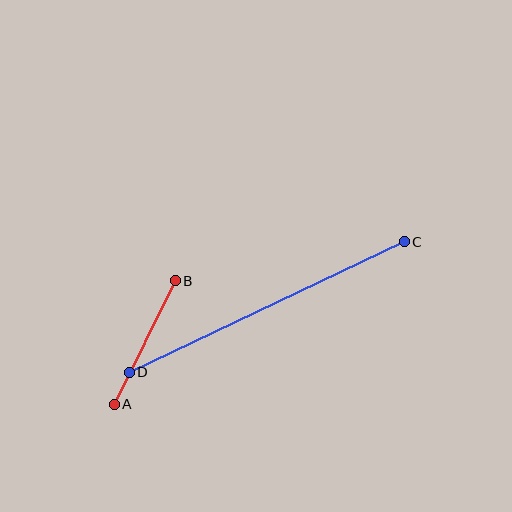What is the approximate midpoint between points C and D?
The midpoint is at approximately (267, 307) pixels.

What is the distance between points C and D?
The distance is approximately 305 pixels.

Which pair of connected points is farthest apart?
Points C and D are farthest apart.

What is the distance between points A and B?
The distance is approximately 138 pixels.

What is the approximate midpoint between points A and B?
The midpoint is at approximately (145, 343) pixels.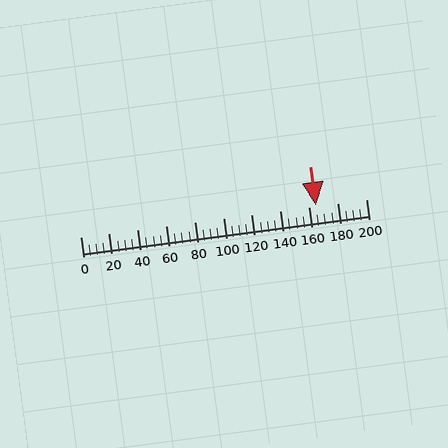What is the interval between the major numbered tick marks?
The major tick marks are spaced 20 units apart.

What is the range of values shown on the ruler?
The ruler shows values from 0 to 200.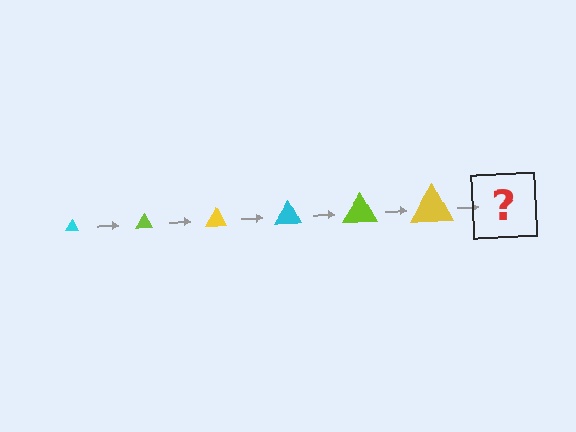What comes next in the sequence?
The next element should be a cyan triangle, larger than the previous one.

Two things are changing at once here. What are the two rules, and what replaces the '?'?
The two rules are that the triangle grows larger each step and the color cycles through cyan, lime, and yellow. The '?' should be a cyan triangle, larger than the previous one.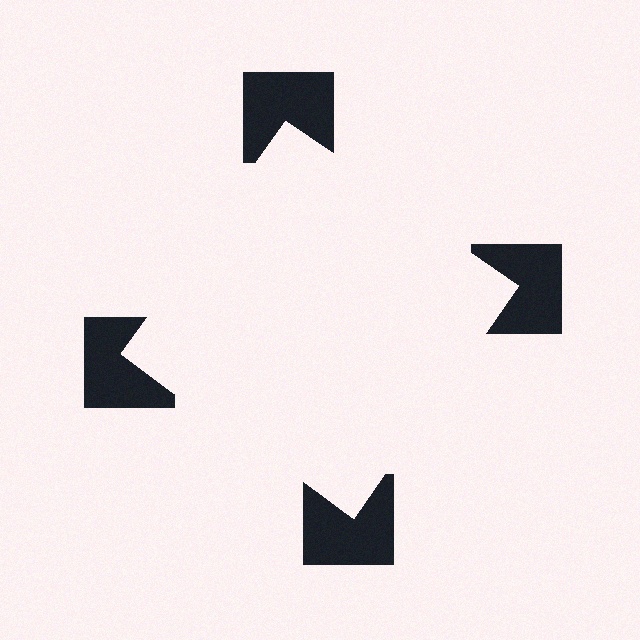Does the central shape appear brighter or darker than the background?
It typically appears slightly brighter than the background, even though no actual brightness change is drawn.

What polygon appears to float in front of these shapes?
An illusory square — its edges are inferred from the aligned wedge cuts in the notched squares, not physically drawn.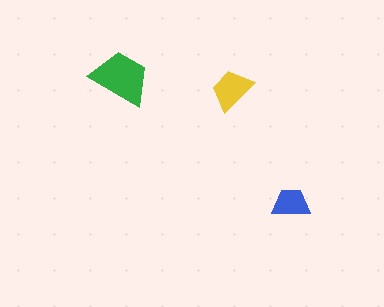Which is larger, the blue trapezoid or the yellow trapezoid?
The yellow one.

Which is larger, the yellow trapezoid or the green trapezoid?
The green one.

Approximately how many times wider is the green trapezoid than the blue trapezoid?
About 1.5 times wider.